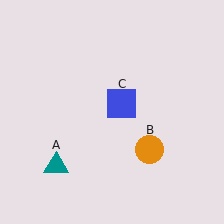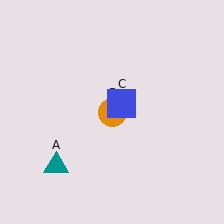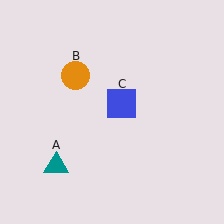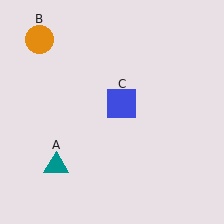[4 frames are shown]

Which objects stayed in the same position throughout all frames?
Teal triangle (object A) and blue square (object C) remained stationary.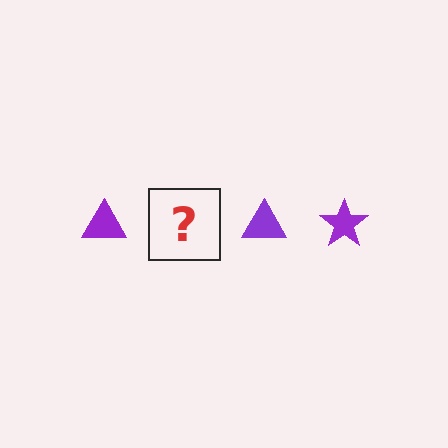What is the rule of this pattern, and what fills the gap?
The rule is that the pattern cycles through triangle, star shapes in purple. The gap should be filled with a purple star.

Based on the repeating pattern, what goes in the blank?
The blank should be a purple star.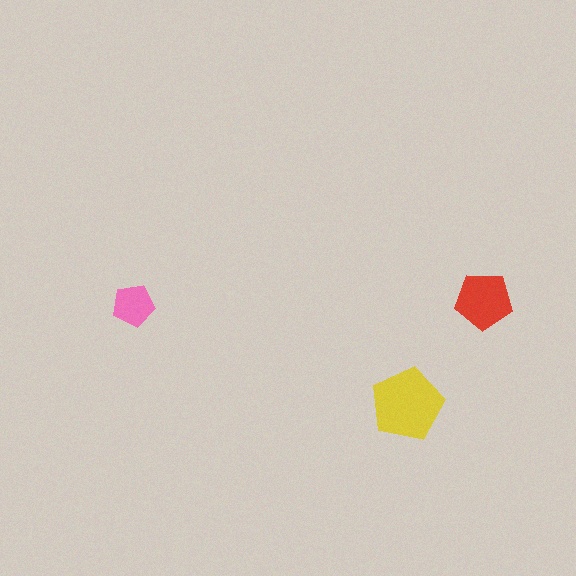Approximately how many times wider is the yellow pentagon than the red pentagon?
About 1.5 times wider.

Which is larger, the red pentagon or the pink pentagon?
The red one.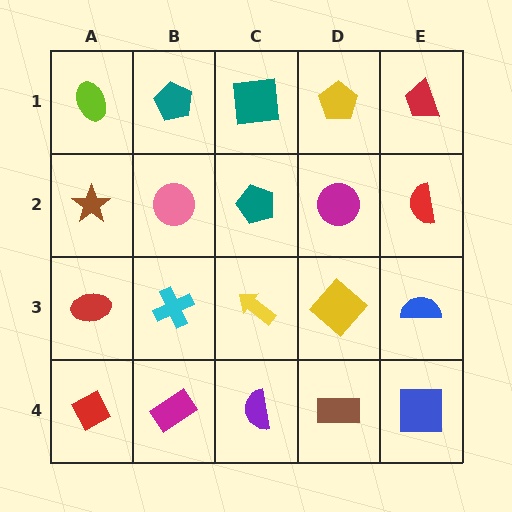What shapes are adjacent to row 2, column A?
A lime ellipse (row 1, column A), a red ellipse (row 3, column A), a pink circle (row 2, column B).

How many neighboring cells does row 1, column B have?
3.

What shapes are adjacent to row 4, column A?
A red ellipse (row 3, column A), a magenta rectangle (row 4, column B).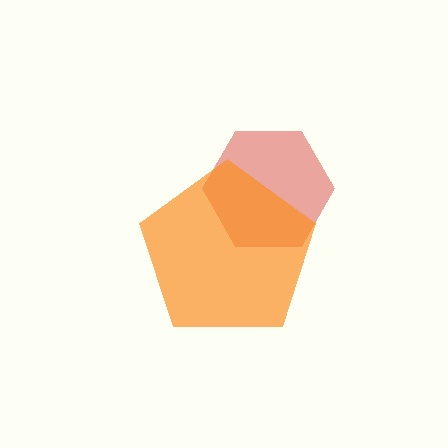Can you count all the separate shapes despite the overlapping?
Yes, there are 2 separate shapes.